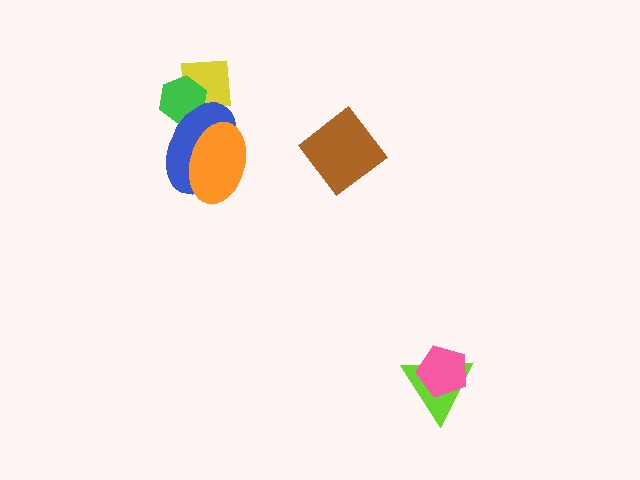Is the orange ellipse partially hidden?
No, no other shape covers it.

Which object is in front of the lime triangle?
The pink pentagon is in front of the lime triangle.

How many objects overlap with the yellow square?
2 objects overlap with the yellow square.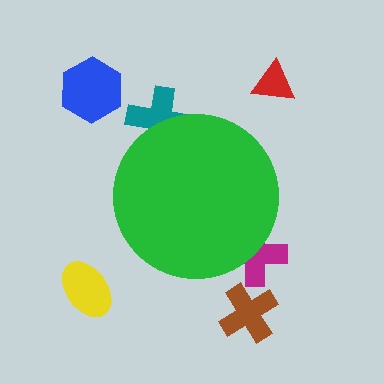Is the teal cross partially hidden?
Yes, the teal cross is partially hidden behind the green circle.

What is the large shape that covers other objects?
A green circle.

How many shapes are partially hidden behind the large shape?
2 shapes are partially hidden.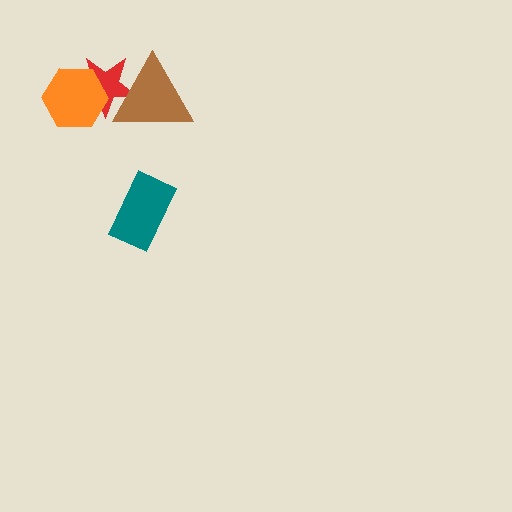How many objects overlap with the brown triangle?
1 object overlaps with the brown triangle.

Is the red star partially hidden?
Yes, it is partially covered by another shape.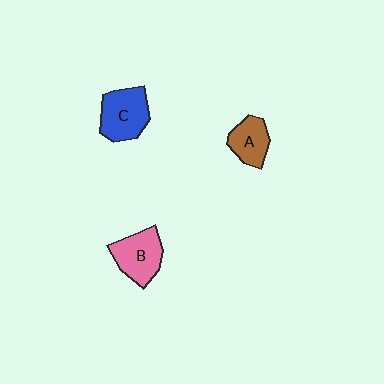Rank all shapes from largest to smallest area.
From largest to smallest: C (blue), B (pink), A (brown).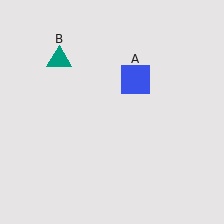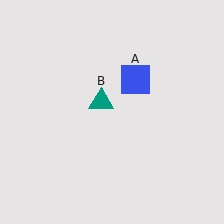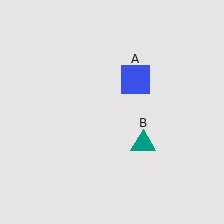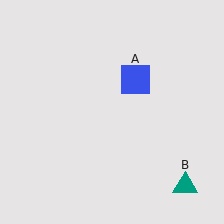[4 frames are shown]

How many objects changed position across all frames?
1 object changed position: teal triangle (object B).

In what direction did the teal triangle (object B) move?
The teal triangle (object B) moved down and to the right.